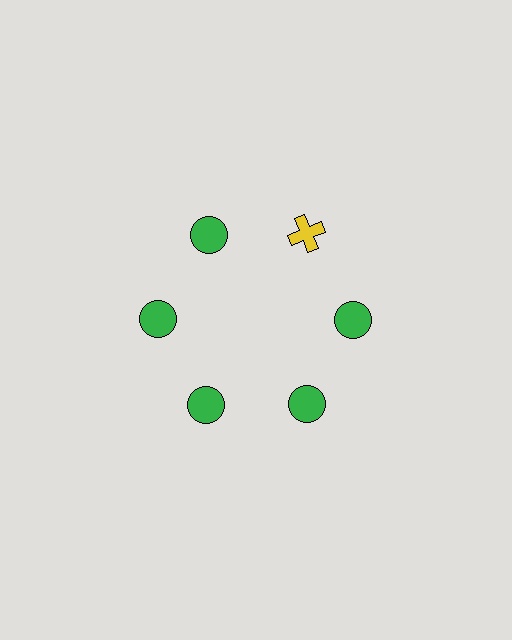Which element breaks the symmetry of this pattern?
The yellow cross at roughly the 1 o'clock position breaks the symmetry. All other shapes are green circles.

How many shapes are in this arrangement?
There are 6 shapes arranged in a ring pattern.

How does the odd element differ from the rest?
It differs in both color (yellow instead of green) and shape (cross instead of circle).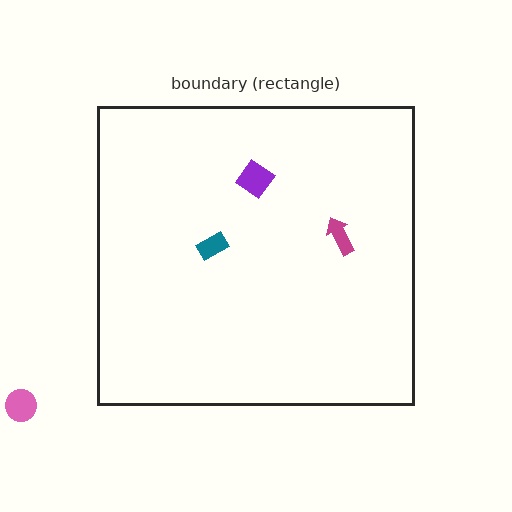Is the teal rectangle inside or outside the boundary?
Inside.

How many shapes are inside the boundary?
3 inside, 1 outside.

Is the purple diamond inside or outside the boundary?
Inside.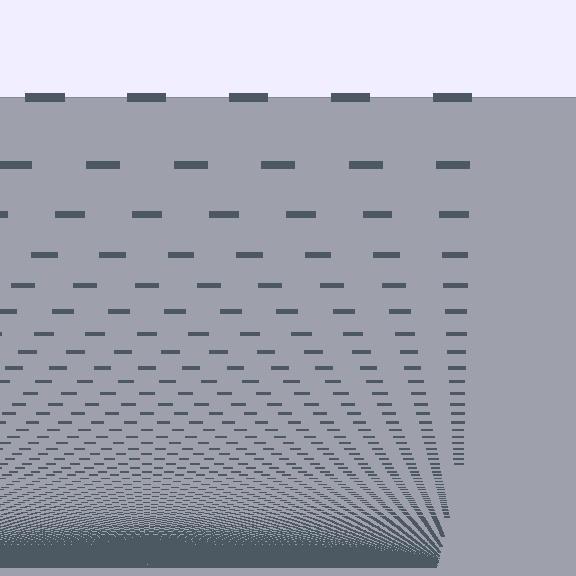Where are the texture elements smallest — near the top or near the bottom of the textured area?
Near the bottom.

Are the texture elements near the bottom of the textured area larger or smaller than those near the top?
Smaller. The gradient is inverted — elements near the bottom are smaller and denser.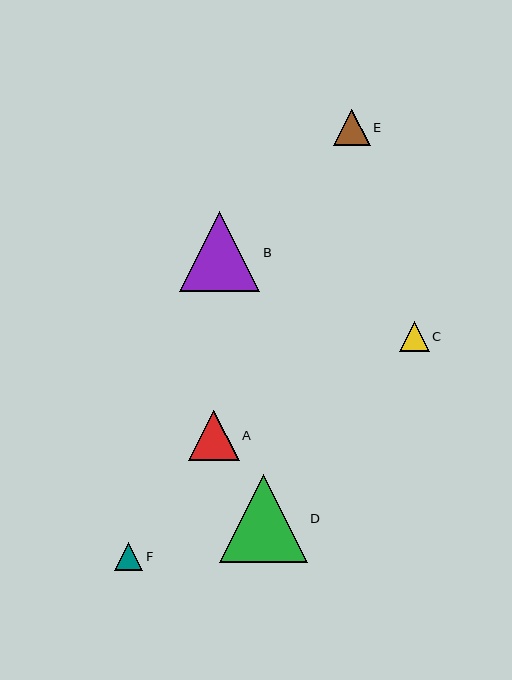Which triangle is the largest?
Triangle D is the largest with a size of approximately 88 pixels.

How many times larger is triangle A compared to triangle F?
Triangle A is approximately 1.8 times the size of triangle F.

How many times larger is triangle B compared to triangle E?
Triangle B is approximately 2.2 times the size of triangle E.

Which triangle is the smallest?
Triangle F is the smallest with a size of approximately 28 pixels.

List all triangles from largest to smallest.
From largest to smallest: D, B, A, E, C, F.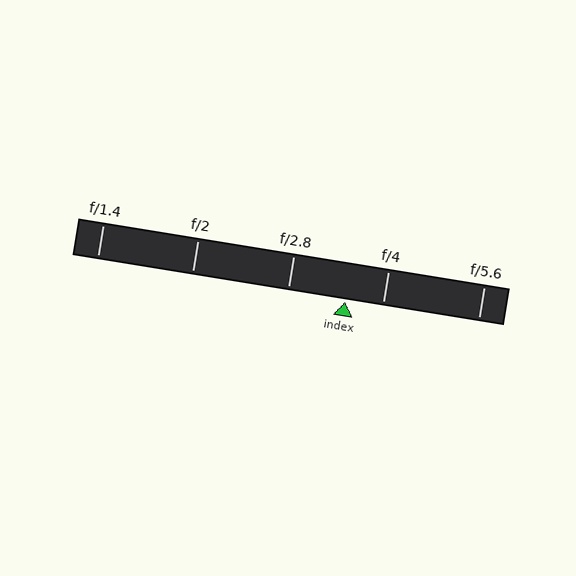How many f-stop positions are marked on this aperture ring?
There are 5 f-stop positions marked.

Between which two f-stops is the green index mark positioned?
The index mark is between f/2.8 and f/4.